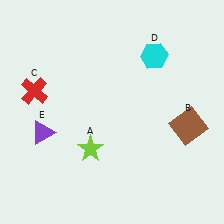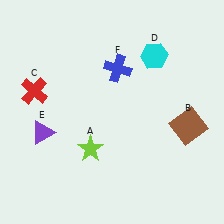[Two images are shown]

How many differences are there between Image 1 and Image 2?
There is 1 difference between the two images.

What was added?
A blue cross (F) was added in Image 2.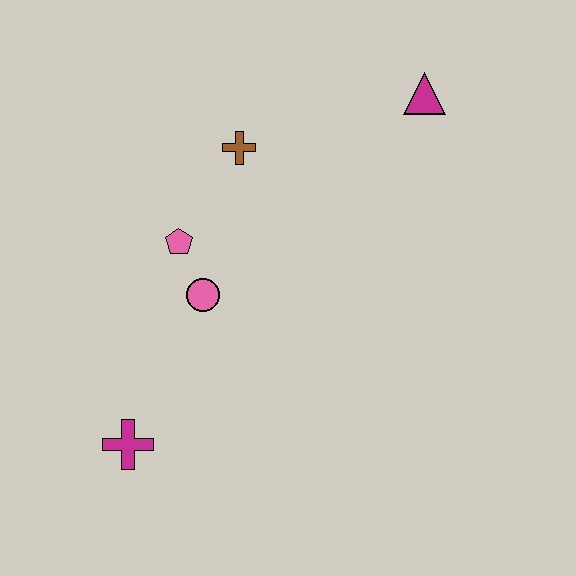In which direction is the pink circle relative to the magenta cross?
The pink circle is above the magenta cross.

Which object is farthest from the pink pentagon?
The magenta triangle is farthest from the pink pentagon.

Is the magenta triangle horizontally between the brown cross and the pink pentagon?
No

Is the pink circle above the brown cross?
No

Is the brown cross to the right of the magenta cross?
Yes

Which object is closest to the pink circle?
The pink pentagon is closest to the pink circle.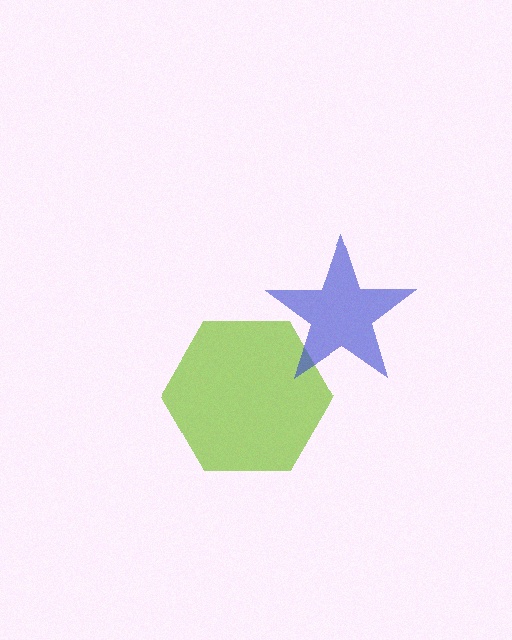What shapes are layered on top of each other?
The layered shapes are: a lime hexagon, a blue star.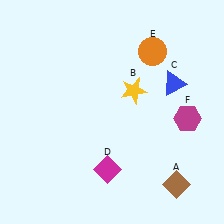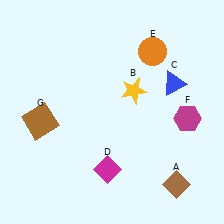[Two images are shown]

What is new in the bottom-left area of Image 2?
A brown square (G) was added in the bottom-left area of Image 2.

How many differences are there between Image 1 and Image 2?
There is 1 difference between the two images.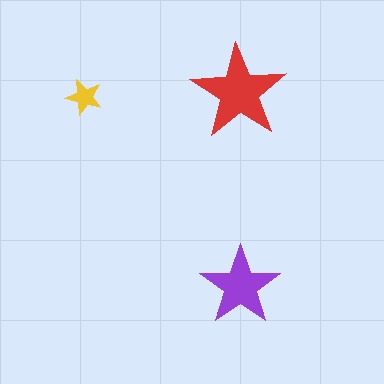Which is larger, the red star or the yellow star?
The red one.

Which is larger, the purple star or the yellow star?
The purple one.